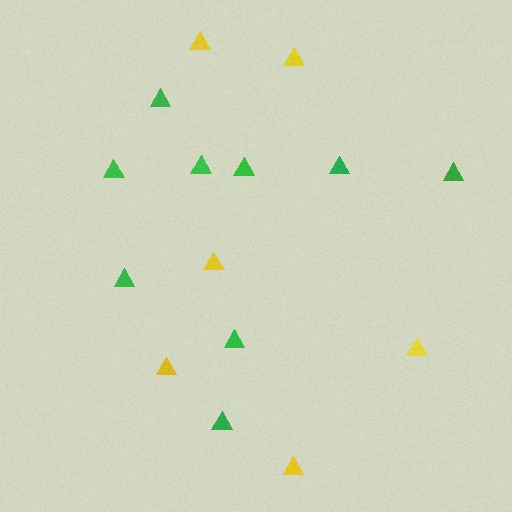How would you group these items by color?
There are 2 groups: one group of yellow triangles (6) and one group of green triangles (9).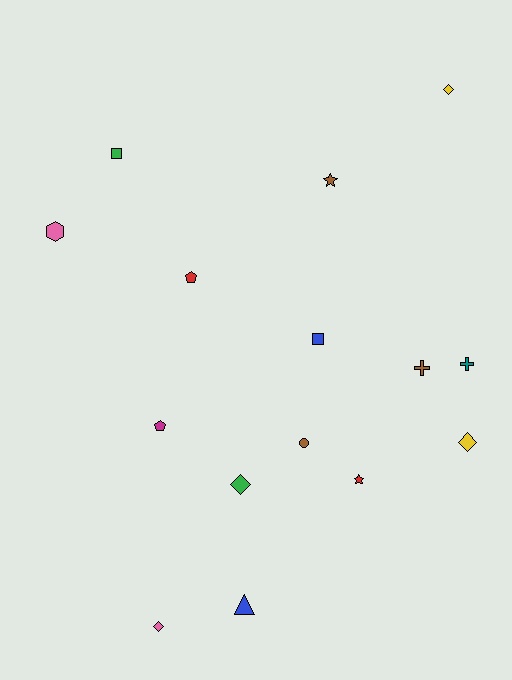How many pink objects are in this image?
There are 2 pink objects.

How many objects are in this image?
There are 15 objects.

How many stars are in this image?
There are 2 stars.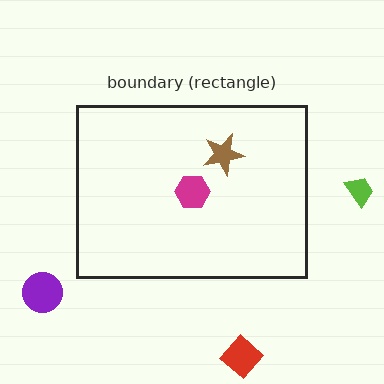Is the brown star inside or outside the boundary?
Inside.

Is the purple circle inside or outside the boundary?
Outside.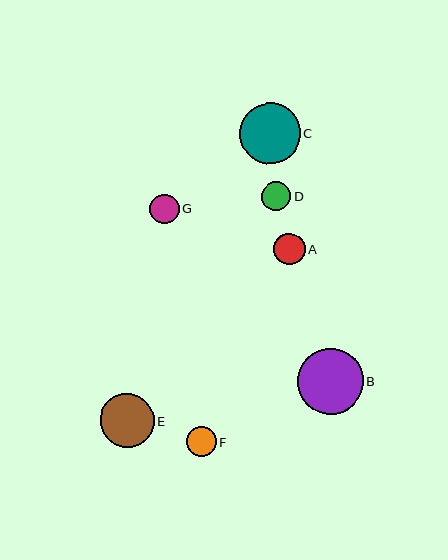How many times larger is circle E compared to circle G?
Circle E is approximately 1.8 times the size of circle G.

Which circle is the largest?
Circle B is the largest with a size of approximately 66 pixels.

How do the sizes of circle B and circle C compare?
Circle B and circle C are approximately the same size.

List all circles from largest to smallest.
From largest to smallest: B, C, E, A, F, G, D.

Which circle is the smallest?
Circle D is the smallest with a size of approximately 29 pixels.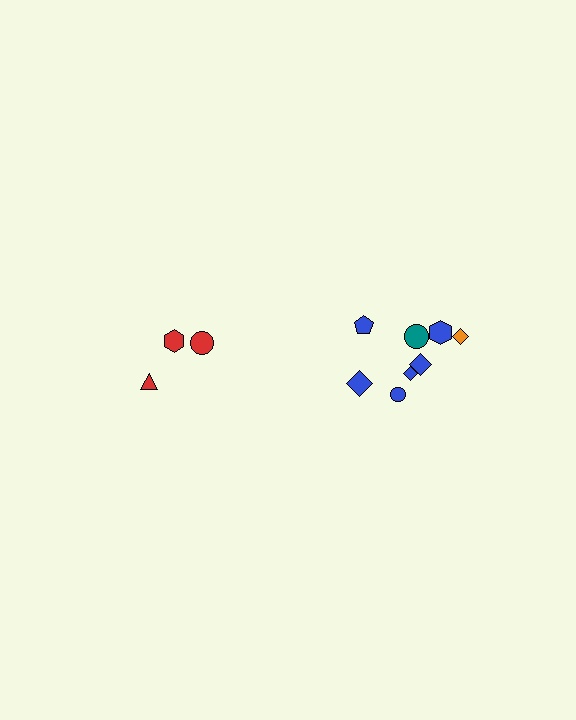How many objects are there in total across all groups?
There are 11 objects.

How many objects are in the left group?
There are 3 objects.